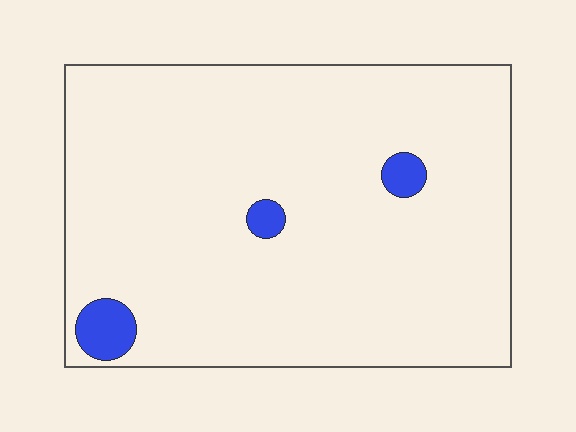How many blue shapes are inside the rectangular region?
3.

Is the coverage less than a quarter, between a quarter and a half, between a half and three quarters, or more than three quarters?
Less than a quarter.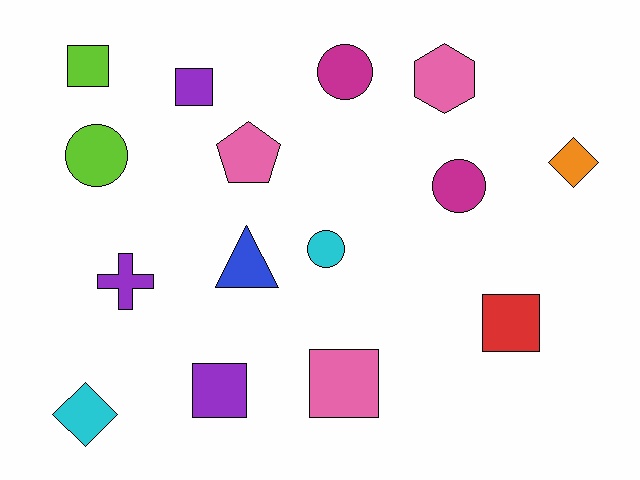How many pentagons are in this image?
There is 1 pentagon.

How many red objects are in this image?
There is 1 red object.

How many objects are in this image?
There are 15 objects.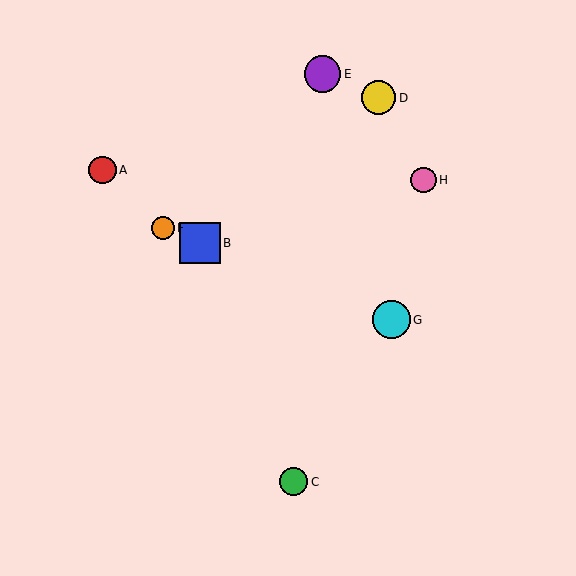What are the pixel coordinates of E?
Object E is at (323, 74).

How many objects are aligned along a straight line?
3 objects (B, F, G) are aligned along a straight line.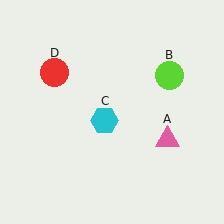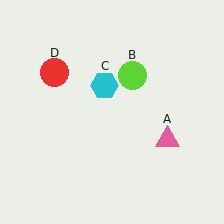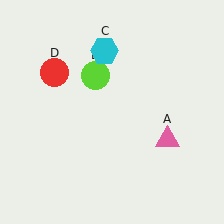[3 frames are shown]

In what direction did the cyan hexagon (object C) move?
The cyan hexagon (object C) moved up.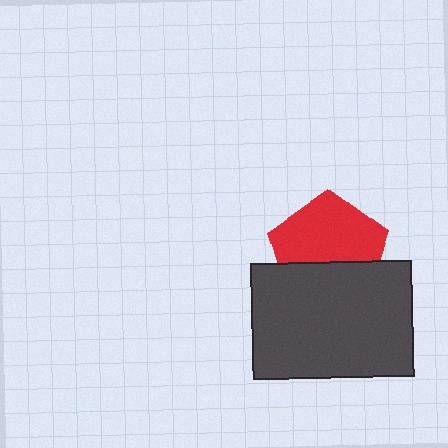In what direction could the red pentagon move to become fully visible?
The red pentagon could move up. That would shift it out from behind the dark gray rectangle entirely.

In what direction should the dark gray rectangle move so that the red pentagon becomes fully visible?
The dark gray rectangle should move down. That is the shortest direction to clear the overlap and leave the red pentagon fully visible.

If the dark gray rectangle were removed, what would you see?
You would see the complete red pentagon.